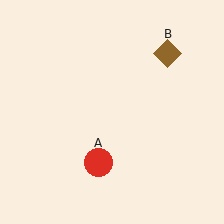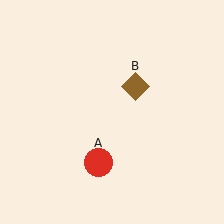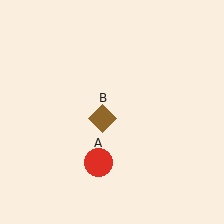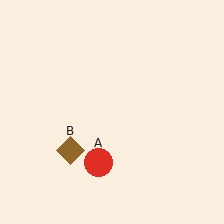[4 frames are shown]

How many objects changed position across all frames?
1 object changed position: brown diamond (object B).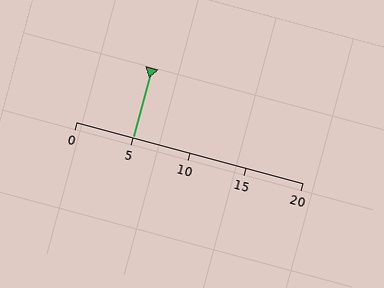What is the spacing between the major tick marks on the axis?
The major ticks are spaced 5 apart.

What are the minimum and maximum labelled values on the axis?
The axis runs from 0 to 20.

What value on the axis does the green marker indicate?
The marker indicates approximately 5.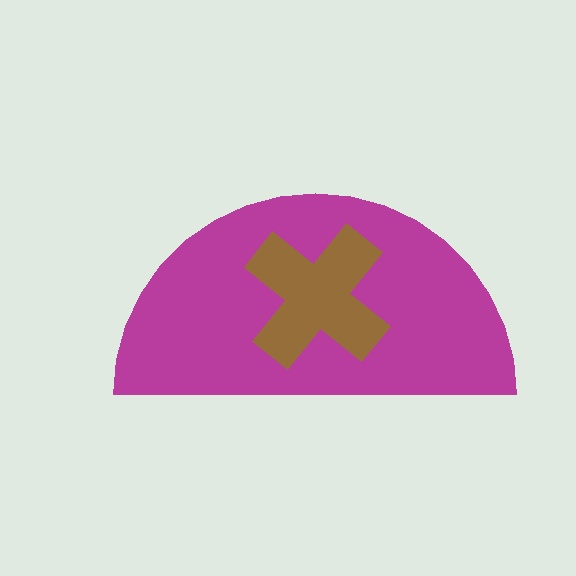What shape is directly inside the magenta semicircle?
The brown cross.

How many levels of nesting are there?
2.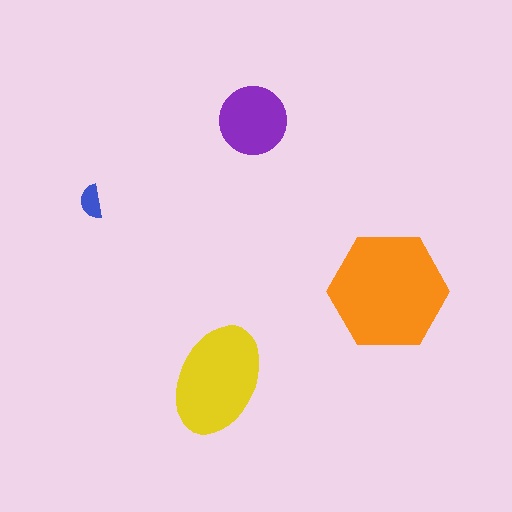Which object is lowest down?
The yellow ellipse is bottommost.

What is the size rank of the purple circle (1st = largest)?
3rd.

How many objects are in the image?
There are 4 objects in the image.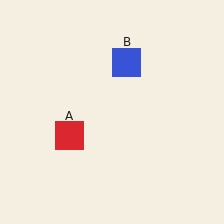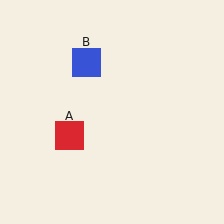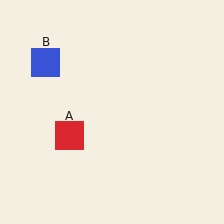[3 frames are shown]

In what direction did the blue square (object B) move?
The blue square (object B) moved left.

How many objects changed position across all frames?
1 object changed position: blue square (object B).